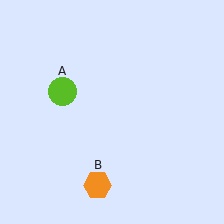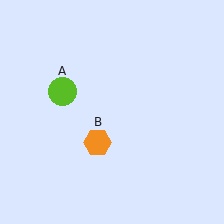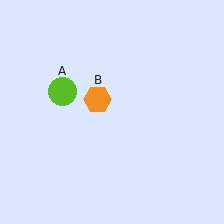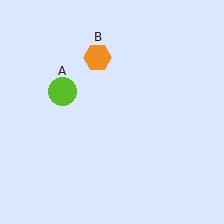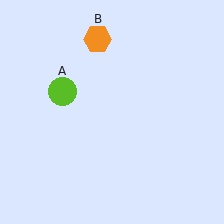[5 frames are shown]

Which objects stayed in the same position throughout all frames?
Lime circle (object A) remained stationary.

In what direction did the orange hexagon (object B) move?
The orange hexagon (object B) moved up.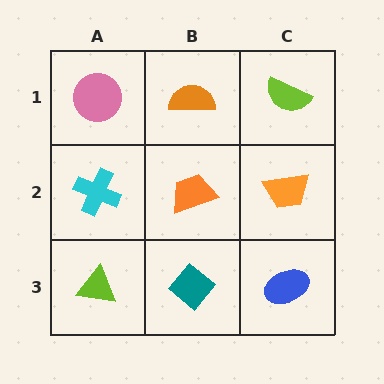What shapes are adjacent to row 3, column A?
A cyan cross (row 2, column A), a teal diamond (row 3, column B).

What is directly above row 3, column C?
An orange trapezoid.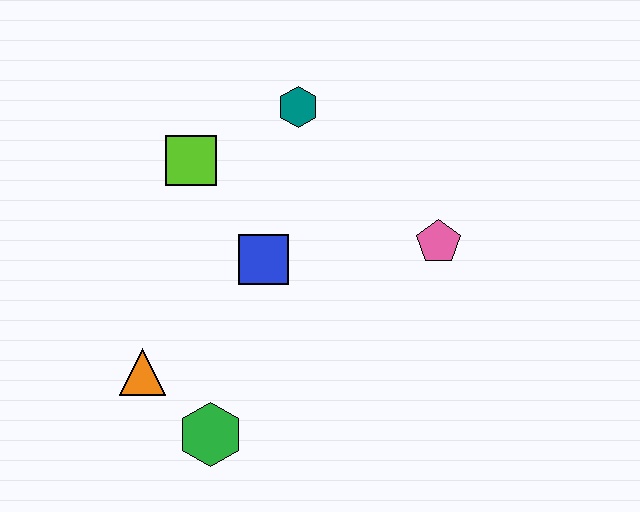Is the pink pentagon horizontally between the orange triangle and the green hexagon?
No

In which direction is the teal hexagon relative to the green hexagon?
The teal hexagon is above the green hexagon.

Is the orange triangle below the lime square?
Yes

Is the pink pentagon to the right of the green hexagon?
Yes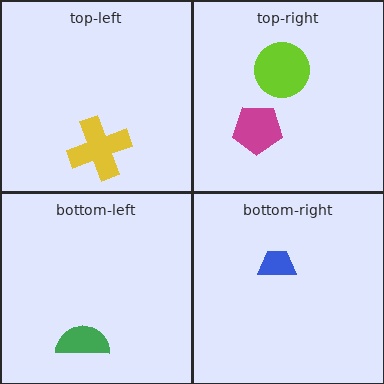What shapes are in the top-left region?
The yellow cross.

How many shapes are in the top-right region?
2.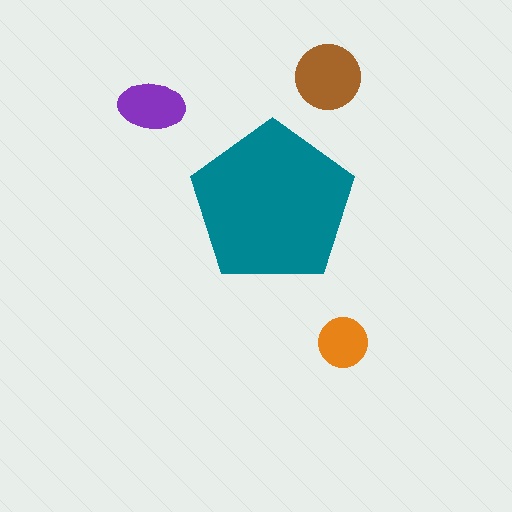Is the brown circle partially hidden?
No, the brown circle is fully visible.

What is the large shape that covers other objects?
A teal pentagon.